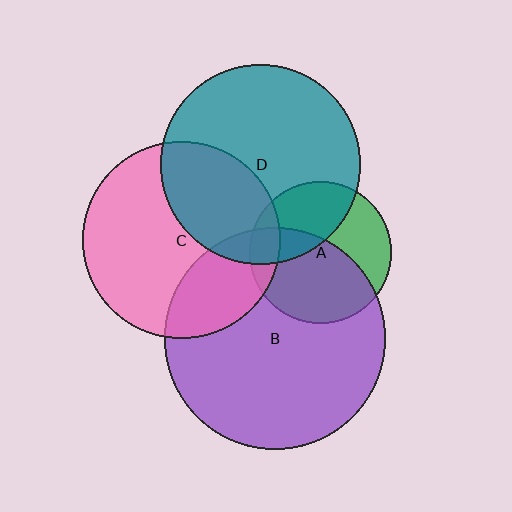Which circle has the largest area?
Circle B (purple).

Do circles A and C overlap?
Yes.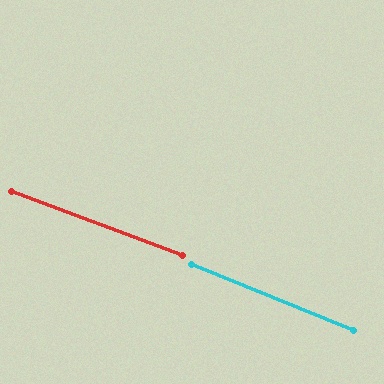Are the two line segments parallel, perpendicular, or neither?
Parallel — their directions differ by only 1.9°.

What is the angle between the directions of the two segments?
Approximately 2 degrees.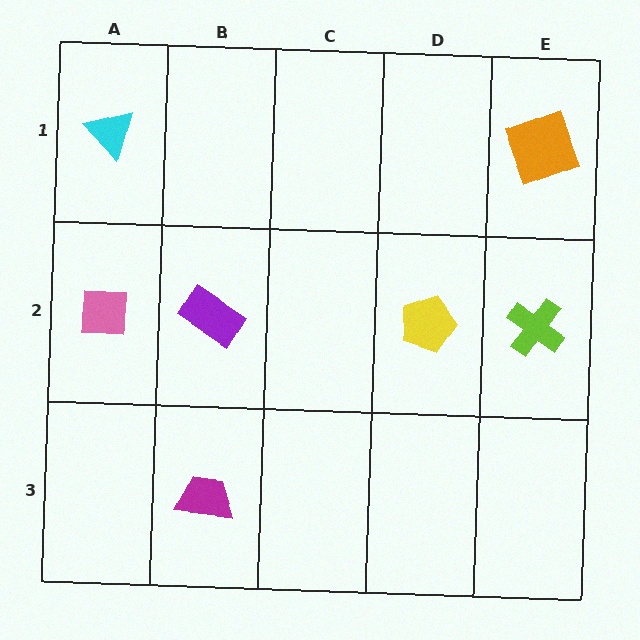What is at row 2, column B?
A purple rectangle.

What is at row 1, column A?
A cyan triangle.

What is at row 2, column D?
A yellow pentagon.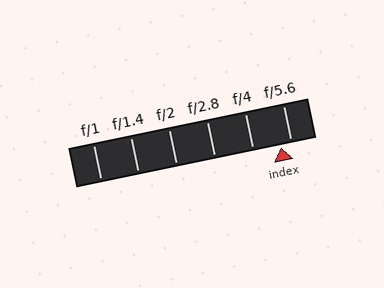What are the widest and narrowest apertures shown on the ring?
The widest aperture shown is f/1 and the narrowest is f/5.6.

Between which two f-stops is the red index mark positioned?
The index mark is between f/4 and f/5.6.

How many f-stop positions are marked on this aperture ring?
There are 6 f-stop positions marked.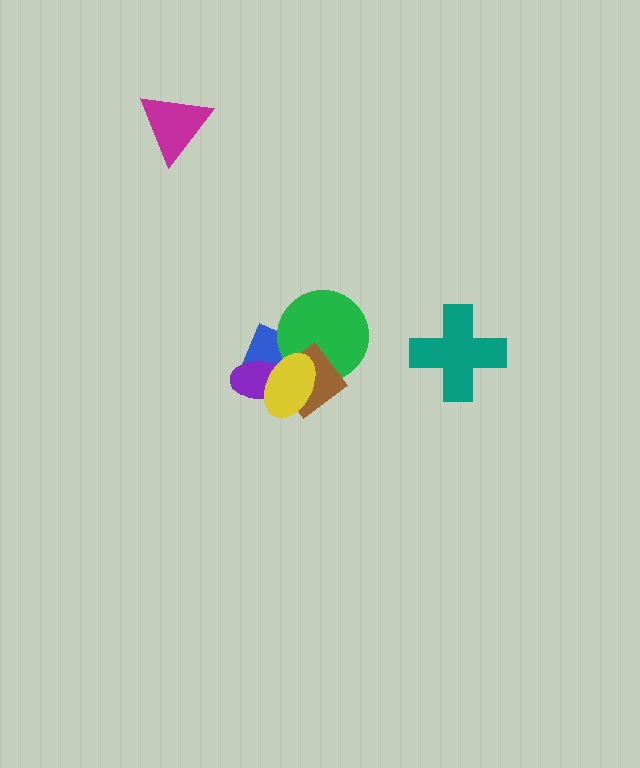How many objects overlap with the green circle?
3 objects overlap with the green circle.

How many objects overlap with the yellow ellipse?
4 objects overlap with the yellow ellipse.